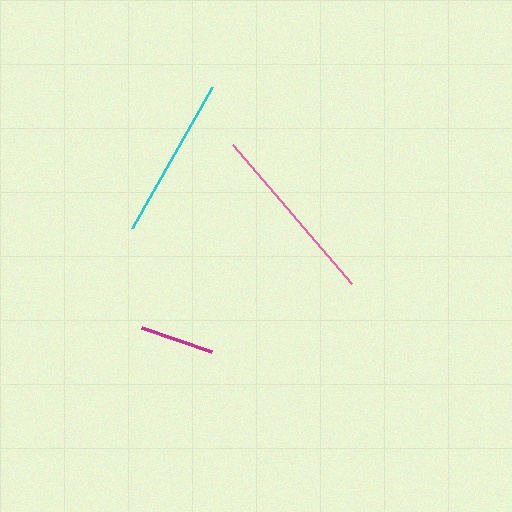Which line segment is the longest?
The pink line is the longest at approximately 183 pixels.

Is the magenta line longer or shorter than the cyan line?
The cyan line is longer than the magenta line.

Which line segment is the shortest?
The magenta line is the shortest at approximately 74 pixels.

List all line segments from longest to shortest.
From longest to shortest: pink, cyan, magenta.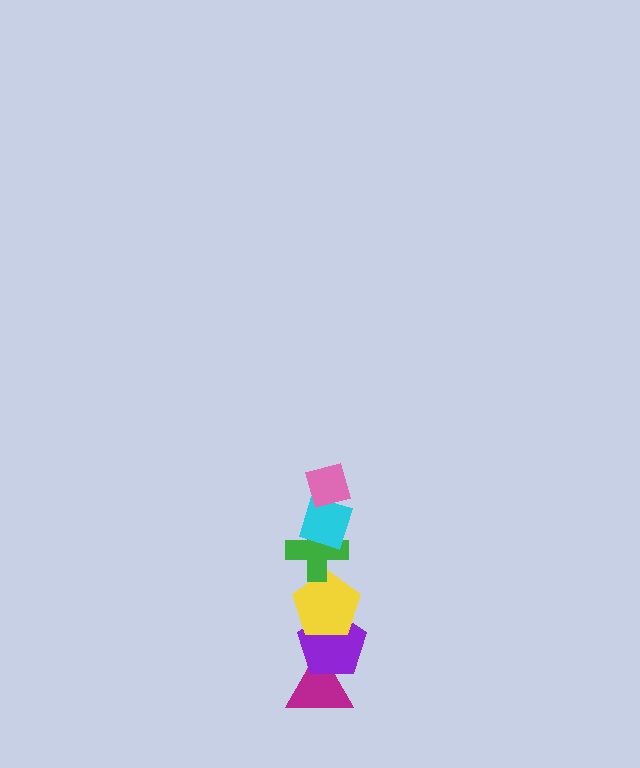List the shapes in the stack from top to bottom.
From top to bottom: the pink square, the cyan diamond, the green cross, the yellow pentagon, the purple pentagon, the magenta triangle.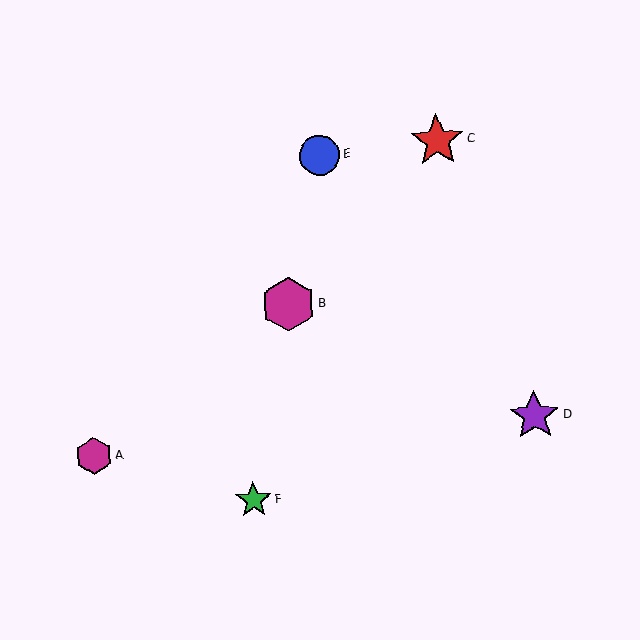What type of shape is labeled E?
Shape E is a blue circle.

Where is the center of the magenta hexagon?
The center of the magenta hexagon is at (288, 304).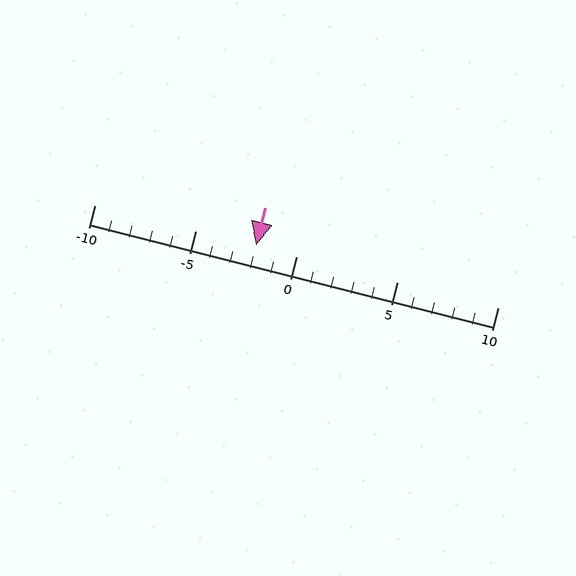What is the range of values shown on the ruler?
The ruler shows values from -10 to 10.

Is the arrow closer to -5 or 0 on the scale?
The arrow is closer to 0.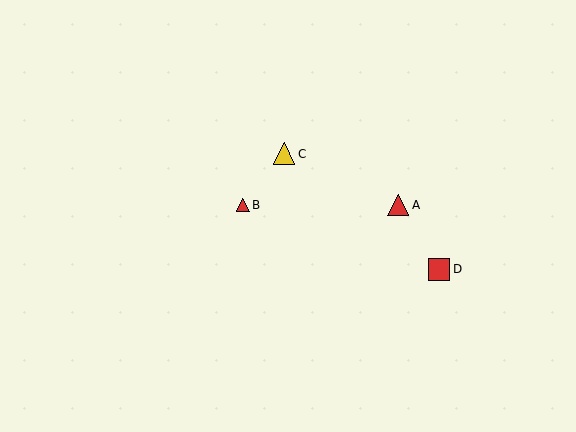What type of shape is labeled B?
Shape B is a red triangle.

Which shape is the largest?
The red square (labeled D) is the largest.